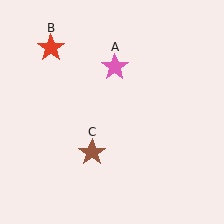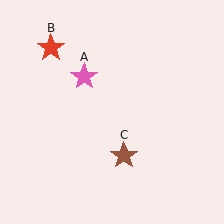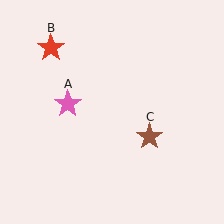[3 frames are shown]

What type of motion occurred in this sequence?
The pink star (object A), brown star (object C) rotated counterclockwise around the center of the scene.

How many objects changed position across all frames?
2 objects changed position: pink star (object A), brown star (object C).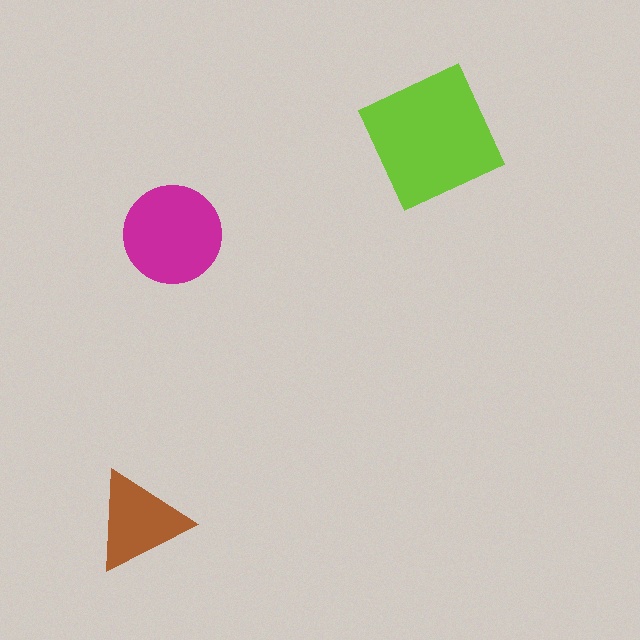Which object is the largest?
The lime square.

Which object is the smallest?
The brown triangle.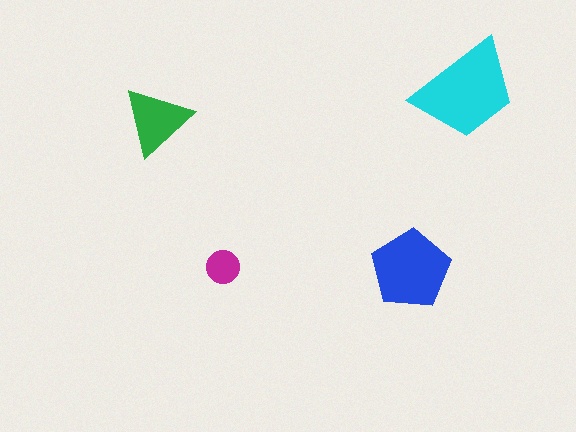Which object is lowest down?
The blue pentagon is bottommost.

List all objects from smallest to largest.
The magenta circle, the green triangle, the blue pentagon, the cyan trapezoid.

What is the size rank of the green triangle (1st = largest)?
3rd.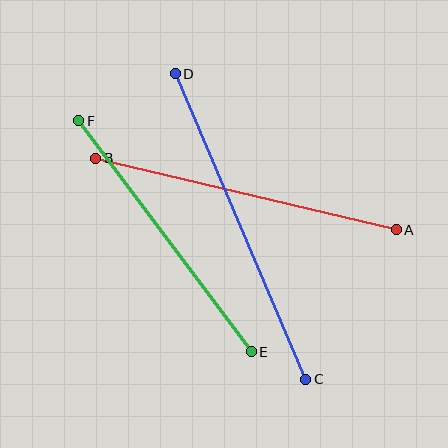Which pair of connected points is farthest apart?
Points C and D are farthest apart.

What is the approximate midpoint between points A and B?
The midpoint is at approximately (246, 194) pixels.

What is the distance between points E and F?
The distance is approximately 288 pixels.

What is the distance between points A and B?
The distance is approximately 309 pixels.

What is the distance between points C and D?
The distance is approximately 333 pixels.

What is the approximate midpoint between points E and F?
The midpoint is at approximately (165, 236) pixels.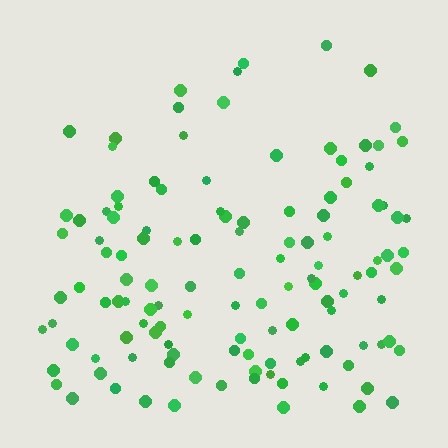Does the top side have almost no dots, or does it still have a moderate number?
Still a moderate number, just noticeably fewer than the bottom.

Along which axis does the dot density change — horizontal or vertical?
Vertical.